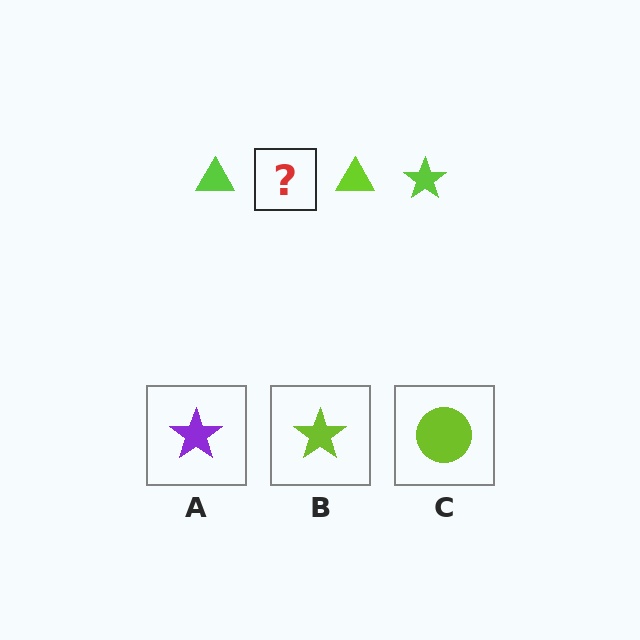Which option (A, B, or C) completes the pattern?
B.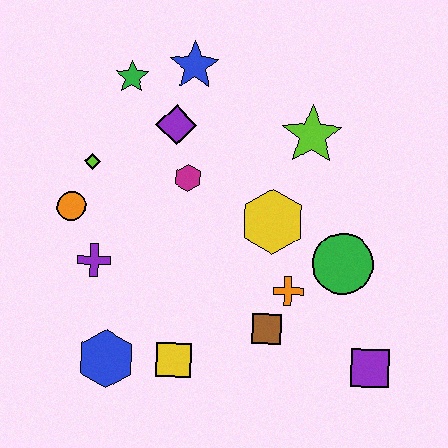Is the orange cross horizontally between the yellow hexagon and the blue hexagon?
No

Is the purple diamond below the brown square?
No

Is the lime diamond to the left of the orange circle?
No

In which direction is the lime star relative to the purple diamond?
The lime star is to the right of the purple diamond.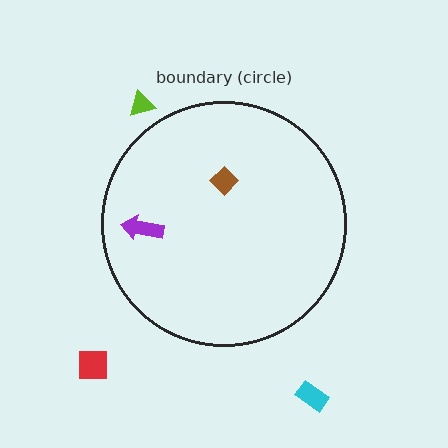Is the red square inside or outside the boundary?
Outside.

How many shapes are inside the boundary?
2 inside, 3 outside.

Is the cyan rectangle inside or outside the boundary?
Outside.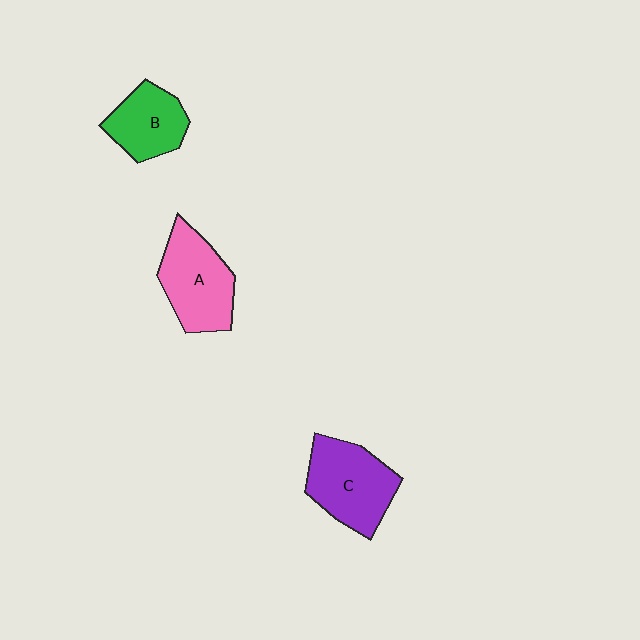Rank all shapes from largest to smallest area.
From largest to smallest: C (purple), A (pink), B (green).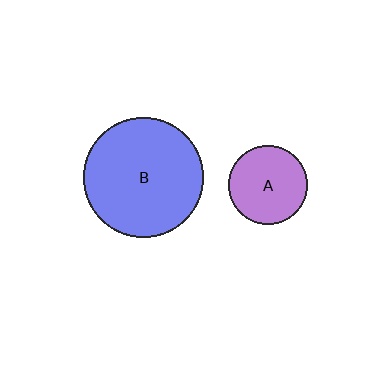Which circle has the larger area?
Circle B (blue).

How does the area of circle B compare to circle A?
Approximately 2.3 times.